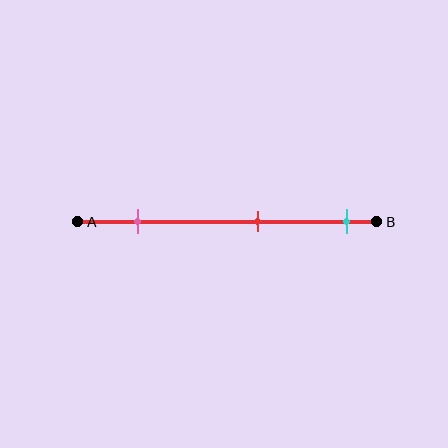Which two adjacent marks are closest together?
The red and cyan marks are the closest adjacent pair.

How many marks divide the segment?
There are 3 marks dividing the segment.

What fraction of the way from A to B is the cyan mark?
The cyan mark is approximately 90% (0.9) of the way from A to B.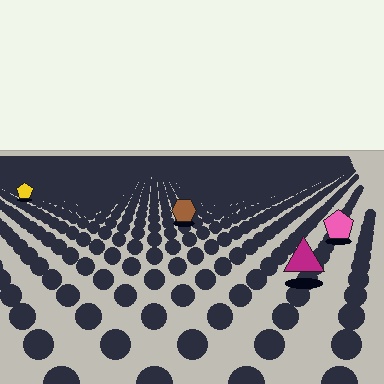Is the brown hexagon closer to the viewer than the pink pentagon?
No. The pink pentagon is closer — you can tell from the texture gradient: the ground texture is coarser near it.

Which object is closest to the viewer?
The magenta triangle is closest. The texture marks near it are larger and more spread out.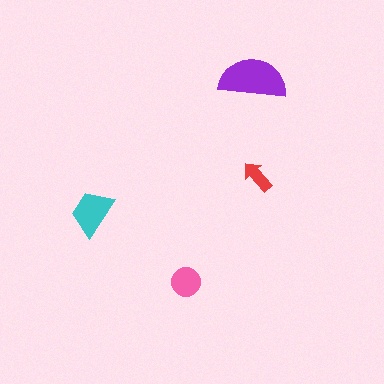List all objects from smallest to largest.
The red arrow, the pink circle, the cyan trapezoid, the purple semicircle.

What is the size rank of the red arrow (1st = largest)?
4th.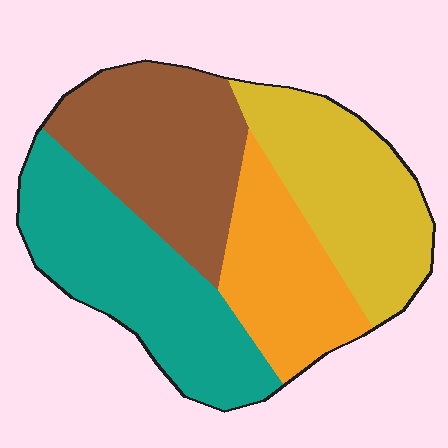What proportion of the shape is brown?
Brown takes up about one quarter (1/4) of the shape.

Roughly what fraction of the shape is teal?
Teal takes up about one third (1/3) of the shape.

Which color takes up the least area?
Orange, at roughly 20%.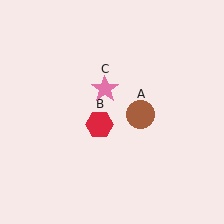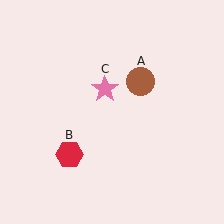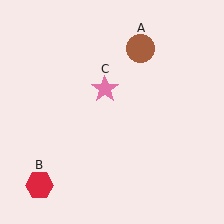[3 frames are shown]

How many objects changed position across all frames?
2 objects changed position: brown circle (object A), red hexagon (object B).